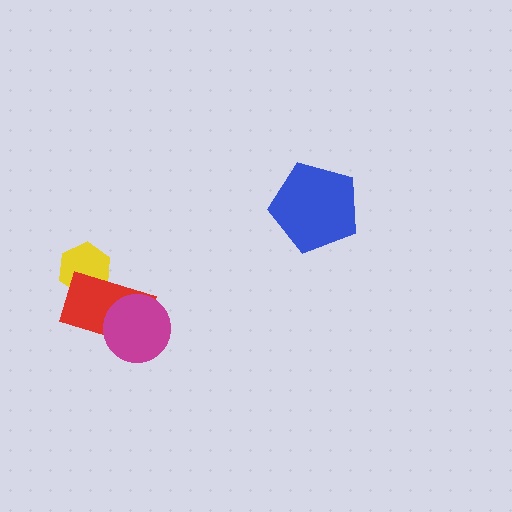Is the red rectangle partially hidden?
Yes, it is partially covered by another shape.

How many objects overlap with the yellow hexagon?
1 object overlaps with the yellow hexagon.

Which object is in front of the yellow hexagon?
The red rectangle is in front of the yellow hexagon.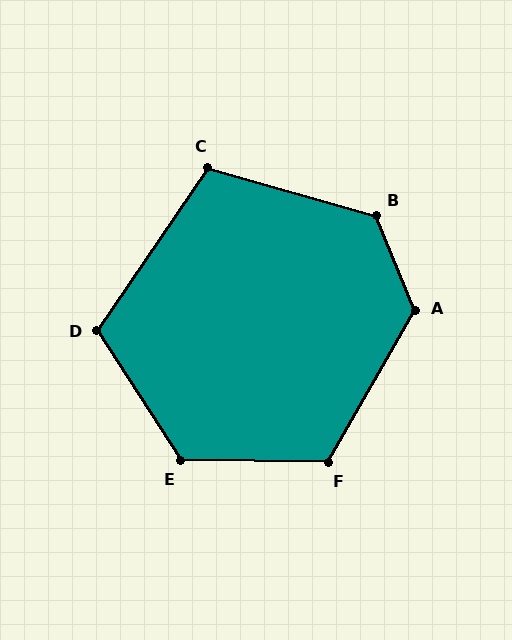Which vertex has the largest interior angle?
A, at approximately 128 degrees.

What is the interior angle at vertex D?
Approximately 113 degrees (obtuse).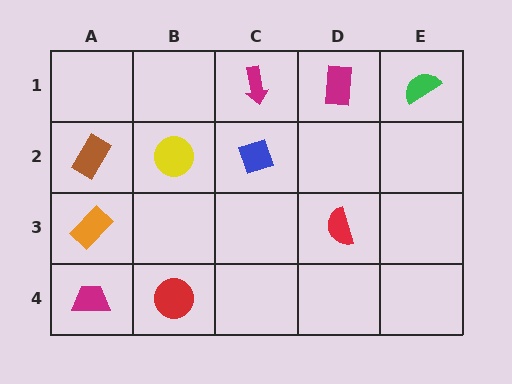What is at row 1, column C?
A magenta arrow.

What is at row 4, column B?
A red circle.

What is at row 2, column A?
A brown rectangle.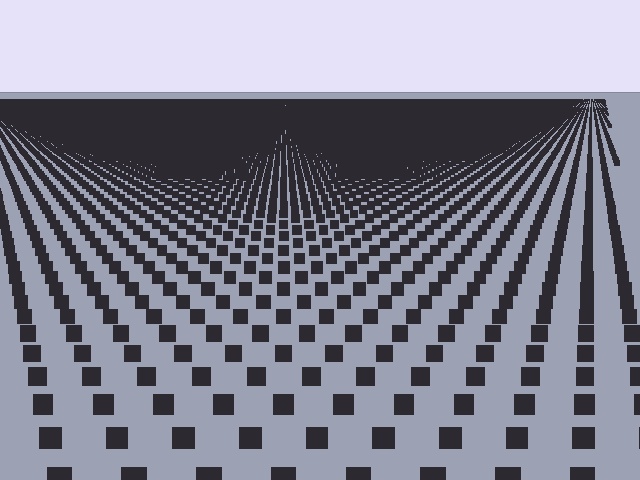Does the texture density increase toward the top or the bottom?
Density increases toward the top.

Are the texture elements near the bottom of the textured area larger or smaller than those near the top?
Larger. Near the bottom, elements are closer to the viewer and appear at a bigger on-screen size.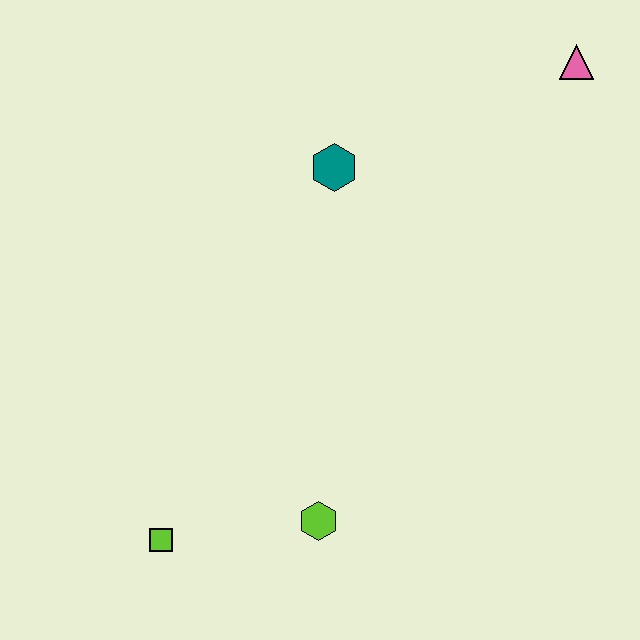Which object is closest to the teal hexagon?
The pink triangle is closest to the teal hexagon.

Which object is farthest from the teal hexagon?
The lime square is farthest from the teal hexagon.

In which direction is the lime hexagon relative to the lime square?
The lime hexagon is to the right of the lime square.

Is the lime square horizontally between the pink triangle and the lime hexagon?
No